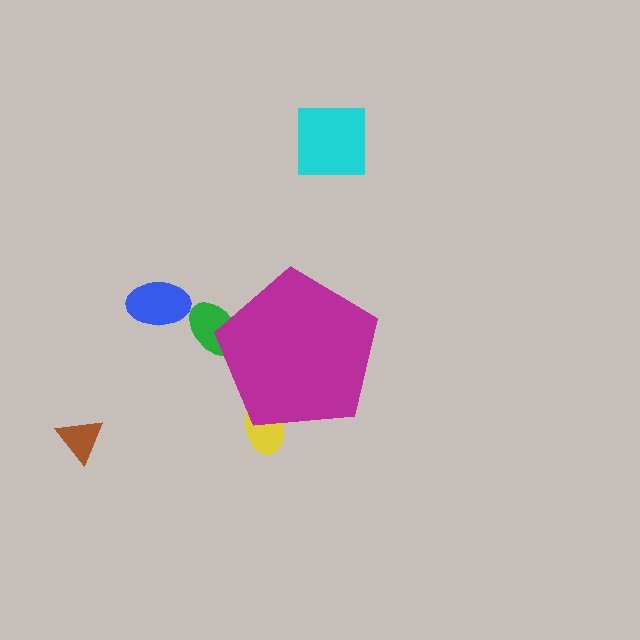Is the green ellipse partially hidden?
Yes, the green ellipse is partially hidden behind the magenta pentagon.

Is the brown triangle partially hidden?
No, the brown triangle is fully visible.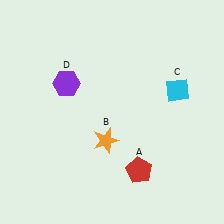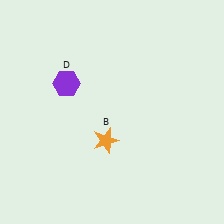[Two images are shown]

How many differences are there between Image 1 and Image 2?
There are 2 differences between the two images.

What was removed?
The cyan diamond (C), the red pentagon (A) were removed in Image 2.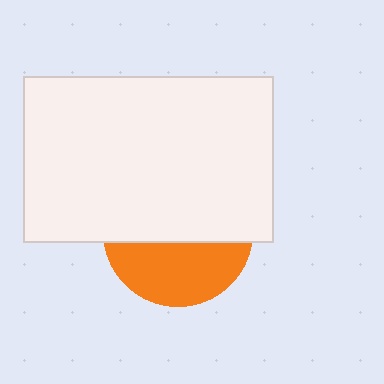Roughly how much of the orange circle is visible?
A small part of it is visible (roughly 40%).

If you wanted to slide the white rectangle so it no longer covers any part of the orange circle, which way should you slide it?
Slide it up — that is the most direct way to separate the two shapes.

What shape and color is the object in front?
The object in front is a white rectangle.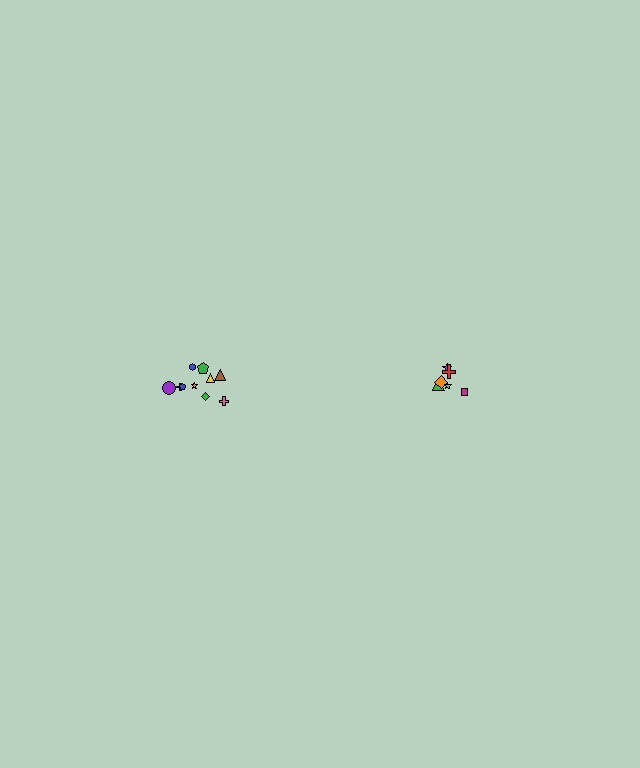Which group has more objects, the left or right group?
The left group.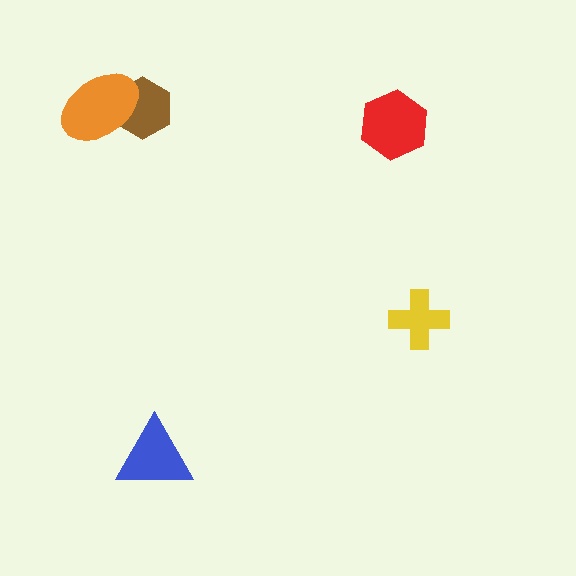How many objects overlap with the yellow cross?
0 objects overlap with the yellow cross.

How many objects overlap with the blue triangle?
0 objects overlap with the blue triangle.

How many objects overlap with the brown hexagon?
1 object overlaps with the brown hexagon.